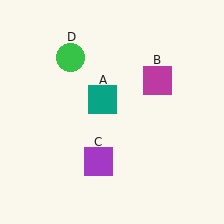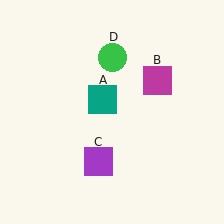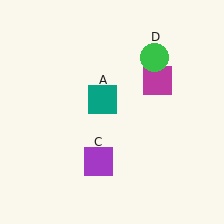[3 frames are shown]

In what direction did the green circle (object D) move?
The green circle (object D) moved right.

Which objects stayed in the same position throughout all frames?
Teal square (object A) and magenta square (object B) and purple square (object C) remained stationary.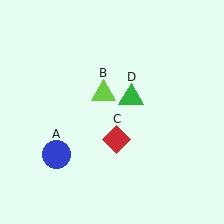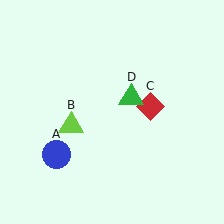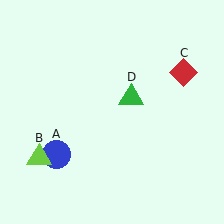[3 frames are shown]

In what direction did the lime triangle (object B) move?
The lime triangle (object B) moved down and to the left.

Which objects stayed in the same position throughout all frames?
Blue circle (object A) and green triangle (object D) remained stationary.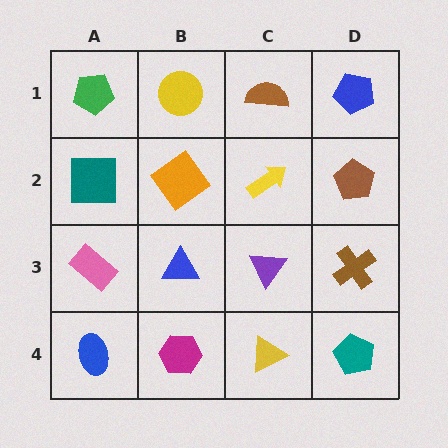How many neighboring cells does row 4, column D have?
2.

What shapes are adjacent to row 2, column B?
A yellow circle (row 1, column B), a blue triangle (row 3, column B), a teal square (row 2, column A), a yellow arrow (row 2, column C).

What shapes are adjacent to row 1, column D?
A brown pentagon (row 2, column D), a brown semicircle (row 1, column C).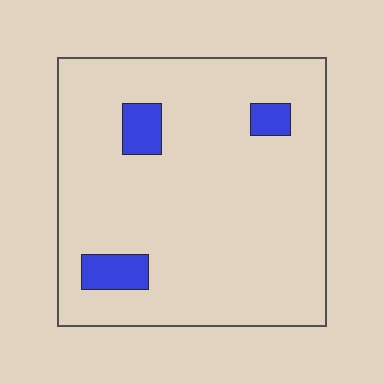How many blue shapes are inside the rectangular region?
3.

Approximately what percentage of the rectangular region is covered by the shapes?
Approximately 10%.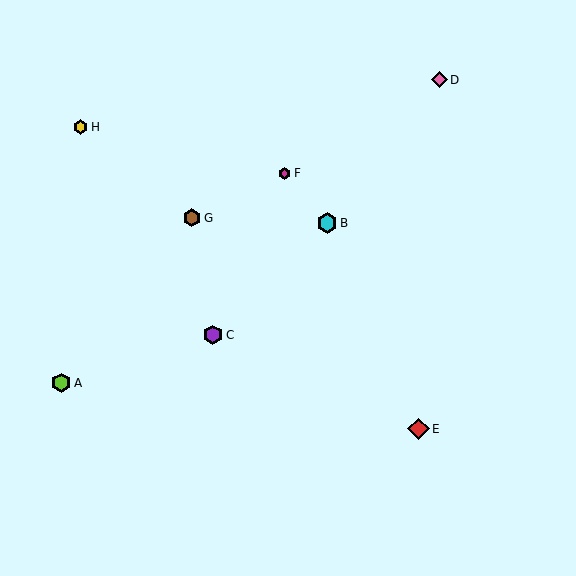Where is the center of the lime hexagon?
The center of the lime hexagon is at (61, 383).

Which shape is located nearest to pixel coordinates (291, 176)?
The magenta hexagon (labeled F) at (285, 173) is nearest to that location.